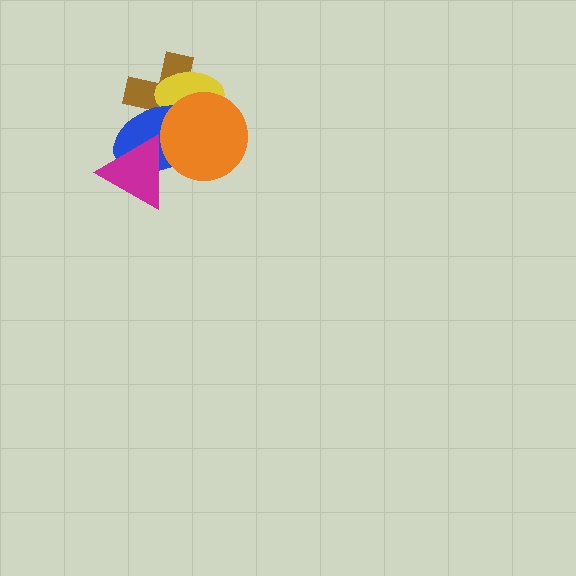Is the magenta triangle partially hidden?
No, no other shape covers it.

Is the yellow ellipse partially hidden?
Yes, it is partially covered by another shape.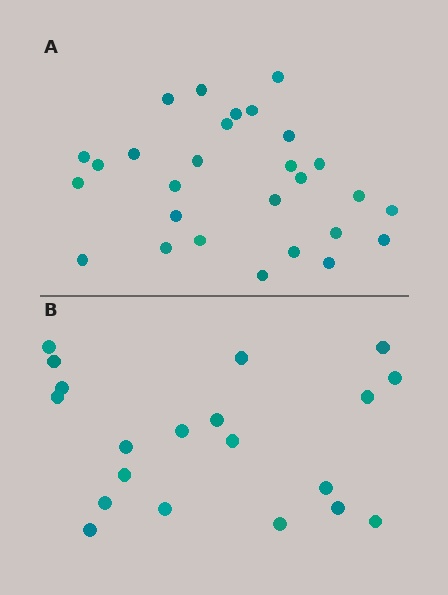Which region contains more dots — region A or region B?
Region A (the top region) has more dots.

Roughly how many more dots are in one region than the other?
Region A has roughly 8 or so more dots than region B.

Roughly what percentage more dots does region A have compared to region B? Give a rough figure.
About 40% more.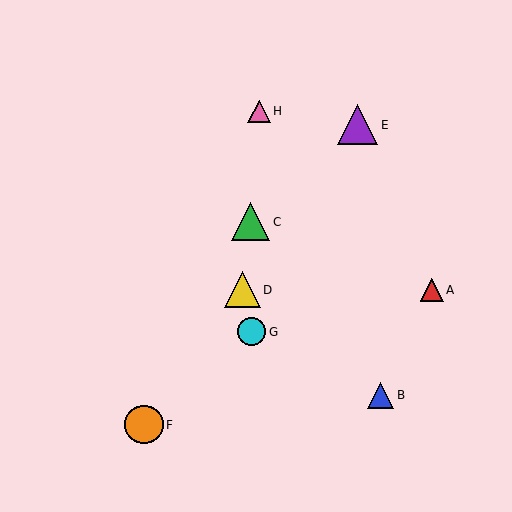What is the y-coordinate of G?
Object G is at y≈332.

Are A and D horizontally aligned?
Yes, both are at y≈290.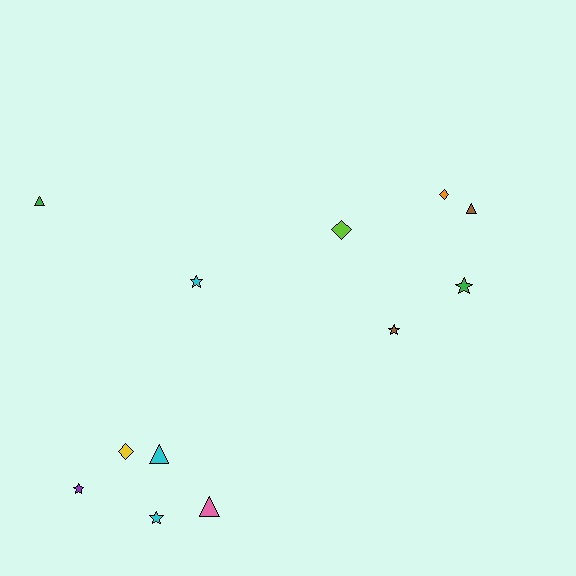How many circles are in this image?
There are no circles.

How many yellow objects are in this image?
There is 1 yellow object.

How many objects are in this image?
There are 12 objects.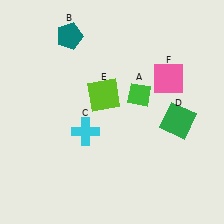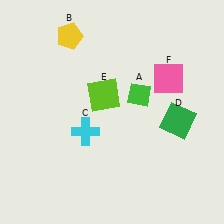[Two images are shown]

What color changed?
The pentagon (B) changed from teal in Image 1 to yellow in Image 2.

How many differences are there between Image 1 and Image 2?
There is 1 difference between the two images.